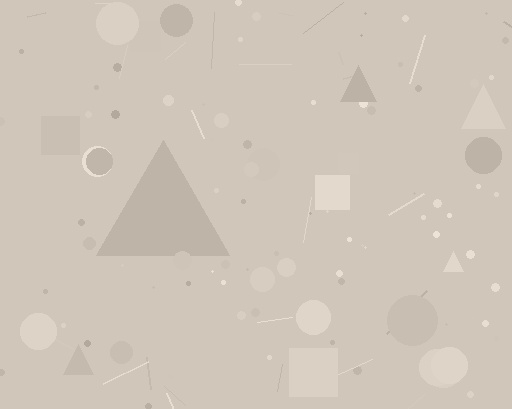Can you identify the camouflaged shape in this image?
The camouflaged shape is a triangle.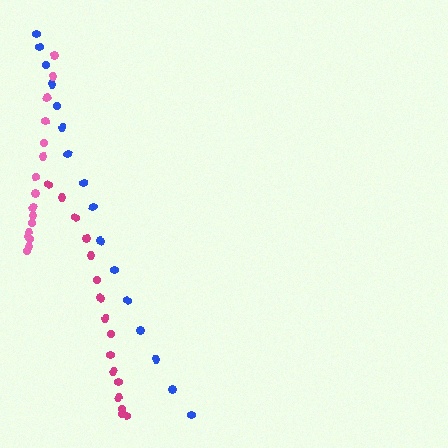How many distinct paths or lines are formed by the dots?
There are 3 distinct paths.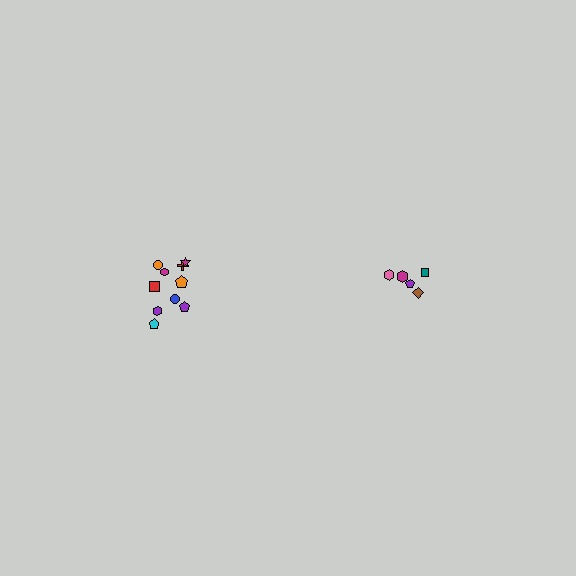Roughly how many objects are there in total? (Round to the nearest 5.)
Roughly 15 objects in total.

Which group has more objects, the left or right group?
The left group.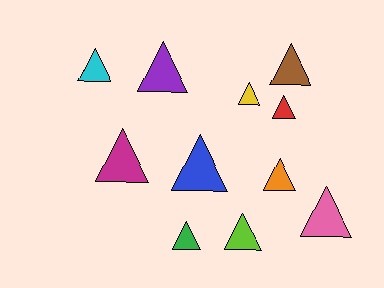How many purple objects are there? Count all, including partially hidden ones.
There is 1 purple object.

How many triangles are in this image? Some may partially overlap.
There are 11 triangles.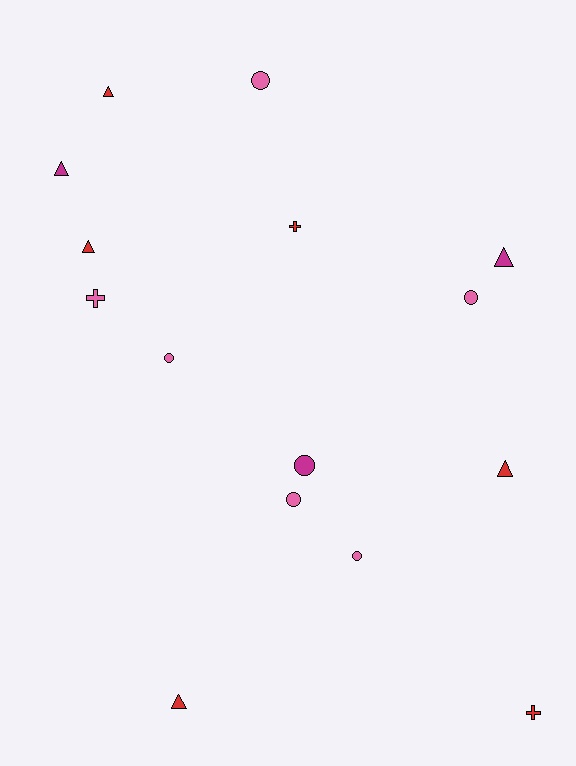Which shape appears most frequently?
Circle, with 6 objects.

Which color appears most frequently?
Pink, with 6 objects.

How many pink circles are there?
There are 5 pink circles.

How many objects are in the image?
There are 15 objects.